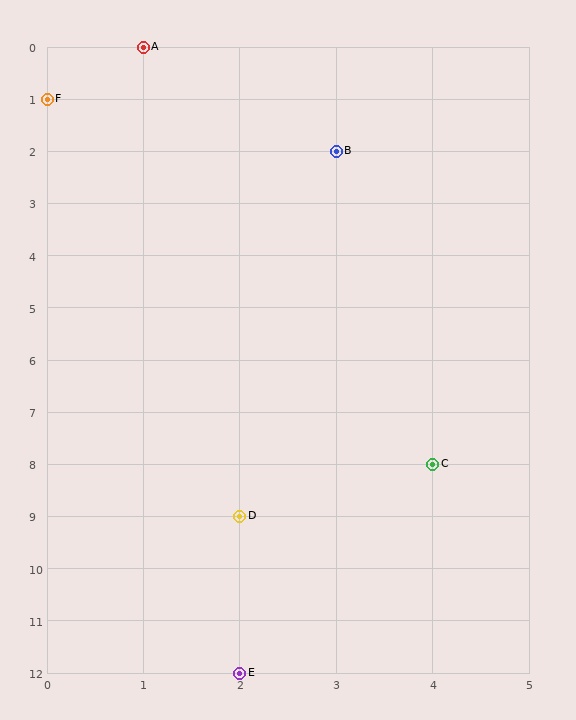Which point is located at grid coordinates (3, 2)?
Point B is at (3, 2).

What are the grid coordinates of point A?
Point A is at grid coordinates (1, 0).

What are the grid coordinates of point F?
Point F is at grid coordinates (0, 1).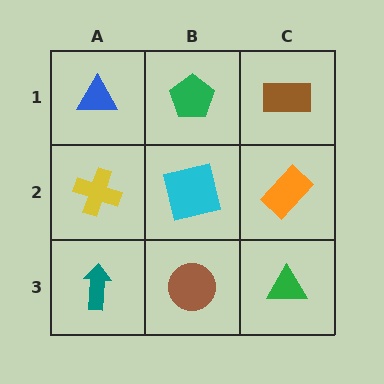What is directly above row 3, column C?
An orange rectangle.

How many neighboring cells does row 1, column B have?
3.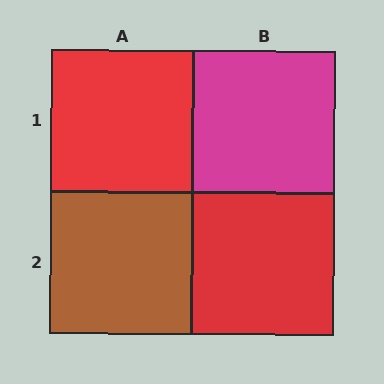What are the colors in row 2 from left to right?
Brown, red.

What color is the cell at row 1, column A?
Red.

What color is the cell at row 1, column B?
Magenta.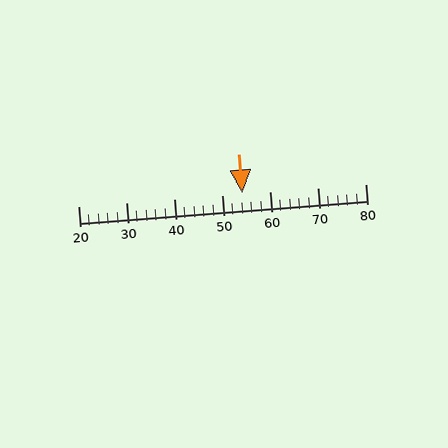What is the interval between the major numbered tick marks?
The major tick marks are spaced 10 units apart.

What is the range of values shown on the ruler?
The ruler shows values from 20 to 80.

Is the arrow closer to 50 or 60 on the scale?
The arrow is closer to 50.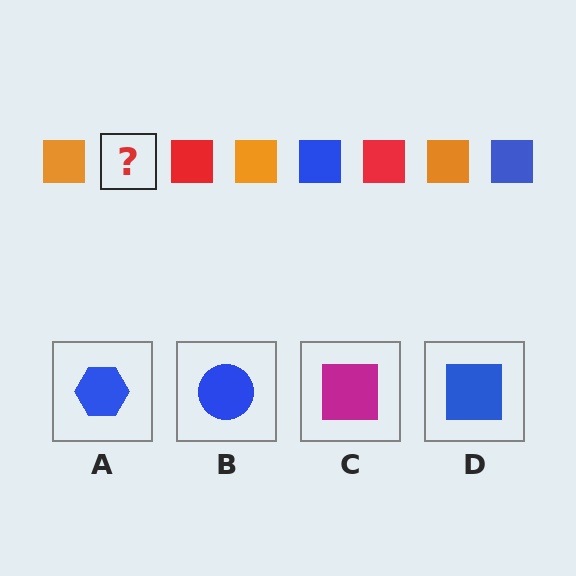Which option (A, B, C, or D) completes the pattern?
D.